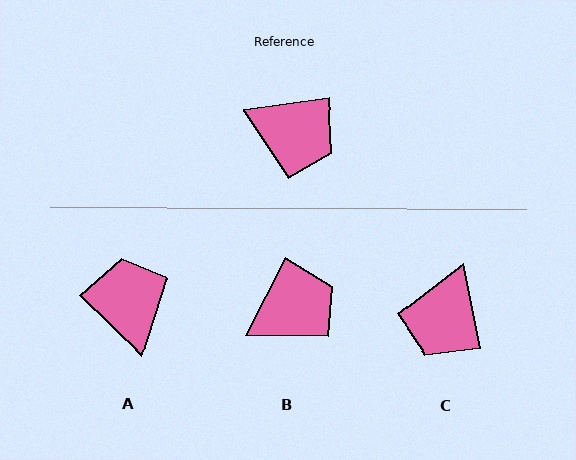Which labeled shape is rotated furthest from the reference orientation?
A, about 128 degrees away.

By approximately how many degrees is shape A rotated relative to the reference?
Approximately 128 degrees counter-clockwise.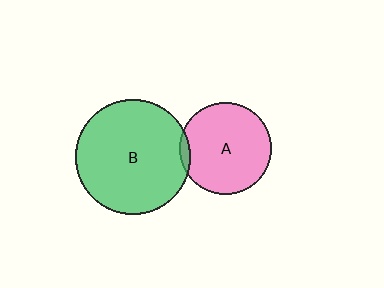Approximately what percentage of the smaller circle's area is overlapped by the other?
Approximately 5%.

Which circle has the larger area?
Circle B (green).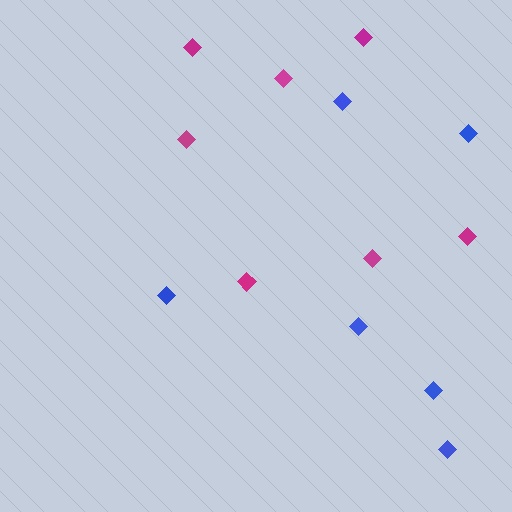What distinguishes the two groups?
There are 2 groups: one group of magenta diamonds (7) and one group of blue diamonds (6).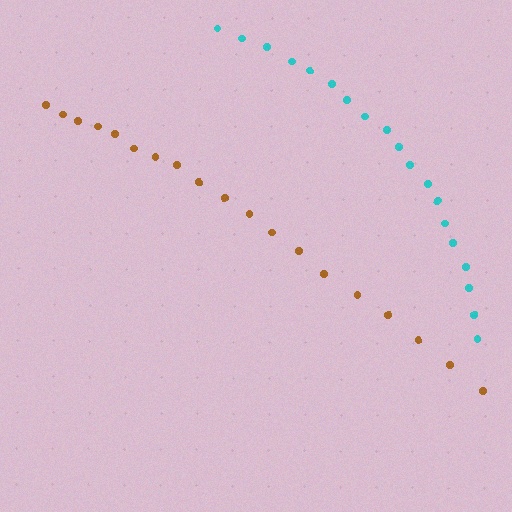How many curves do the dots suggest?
There are 2 distinct paths.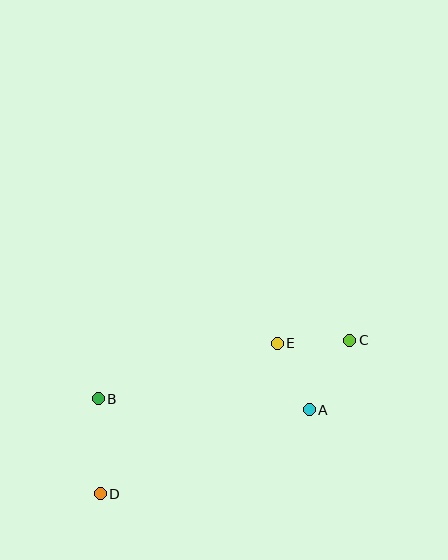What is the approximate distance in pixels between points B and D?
The distance between B and D is approximately 95 pixels.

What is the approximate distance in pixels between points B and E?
The distance between B and E is approximately 187 pixels.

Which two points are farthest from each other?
Points C and D are farthest from each other.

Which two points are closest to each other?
Points C and E are closest to each other.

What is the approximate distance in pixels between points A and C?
The distance between A and C is approximately 81 pixels.